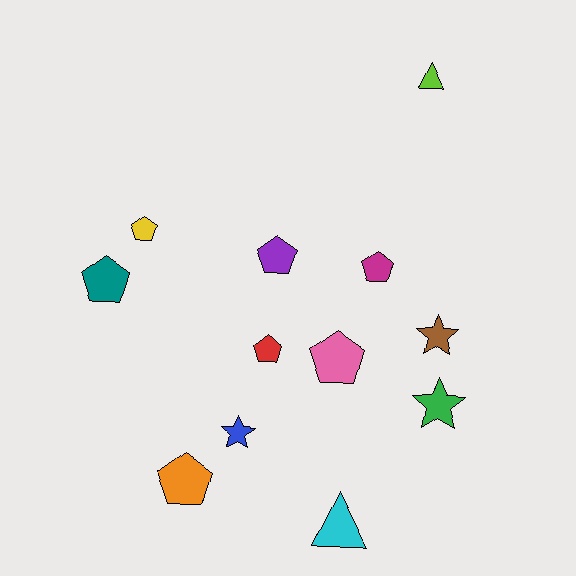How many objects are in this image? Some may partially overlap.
There are 12 objects.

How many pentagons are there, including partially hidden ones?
There are 7 pentagons.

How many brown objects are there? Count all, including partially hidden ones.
There is 1 brown object.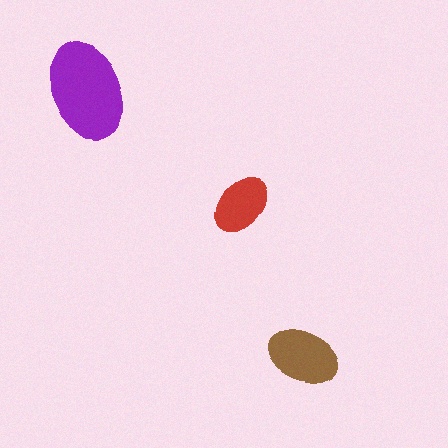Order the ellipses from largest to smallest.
the purple one, the brown one, the red one.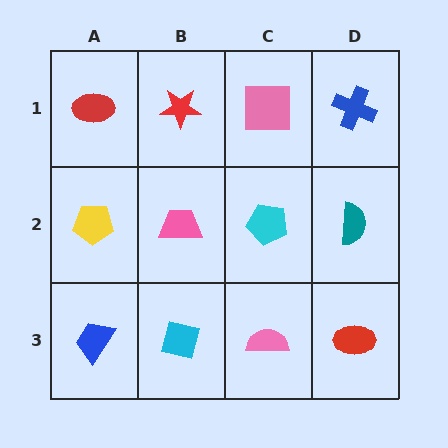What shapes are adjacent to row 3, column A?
A yellow pentagon (row 2, column A), a cyan square (row 3, column B).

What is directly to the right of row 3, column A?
A cyan square.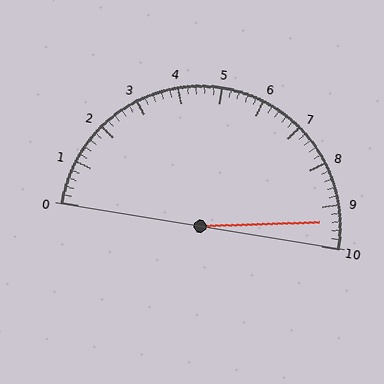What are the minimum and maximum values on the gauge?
The gauge ranges from 0 to 10.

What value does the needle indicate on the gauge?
The needle indicates approximately 9.4.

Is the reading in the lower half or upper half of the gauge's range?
The reading is in the upper half of the range (0 to 10).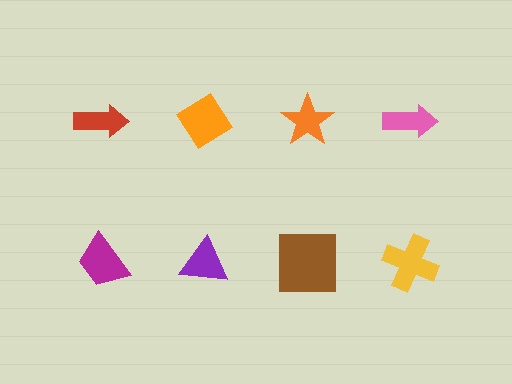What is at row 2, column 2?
A purple triangle.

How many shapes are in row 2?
4 shapes.